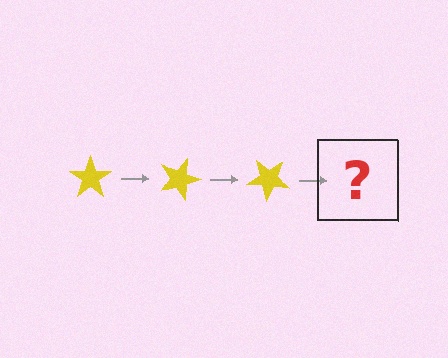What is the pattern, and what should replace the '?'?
The pattern is that the star rotates 20 degrees each step. The '?' should be a yellow star rotated 60 degrees.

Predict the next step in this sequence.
The next step is a yellow star rotated 60 degrees.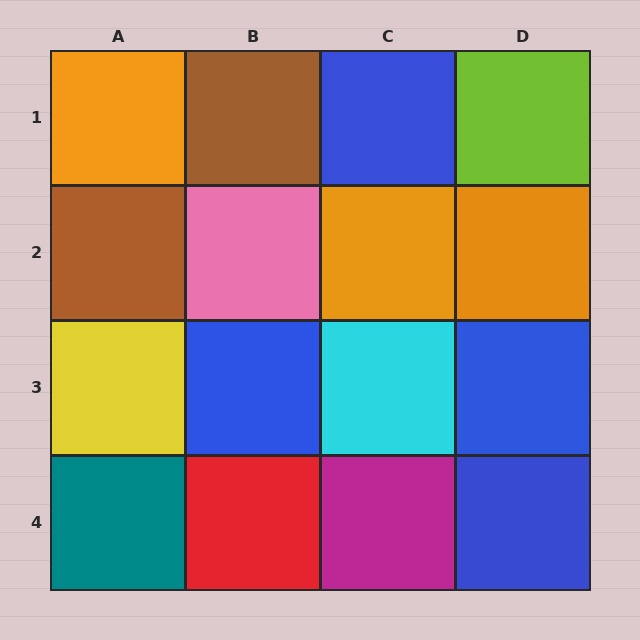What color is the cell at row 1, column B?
Brown.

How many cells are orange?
3 cells are orange.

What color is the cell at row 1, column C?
Blue.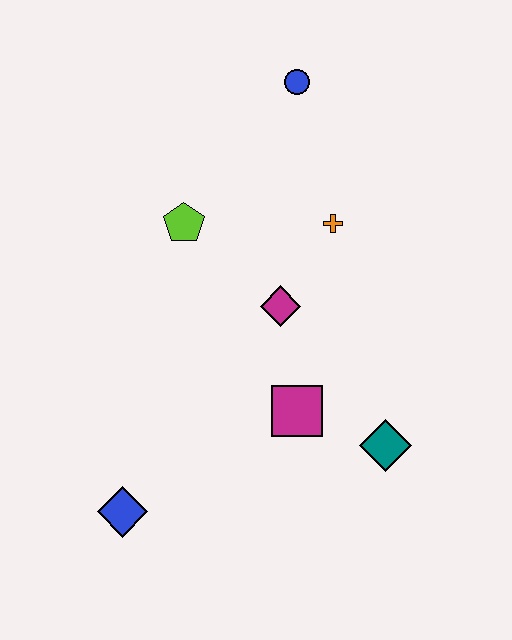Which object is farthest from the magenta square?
The blue circle is farthest from the magenta square.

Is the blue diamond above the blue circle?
No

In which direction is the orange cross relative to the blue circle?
The orange cross is below the blue circle.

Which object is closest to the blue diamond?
The magenta square is closest to the blue diamond.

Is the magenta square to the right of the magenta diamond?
Yes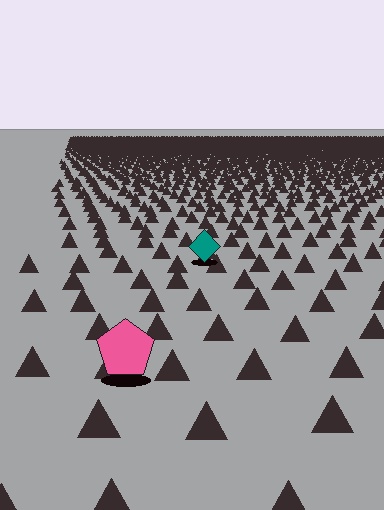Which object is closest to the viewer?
The pink pentagon is closest. The texture marks near it are larger and more spread out.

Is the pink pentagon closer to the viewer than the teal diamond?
Yes. The pink pentagon is closer — you can tell from the texture gradient: the ground texture is coarser near it.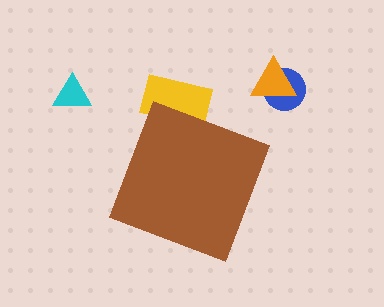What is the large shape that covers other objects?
A brown diamond.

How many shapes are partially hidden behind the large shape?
1 shape is partially hidden.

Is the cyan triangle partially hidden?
No, the cyan triangle is fully visible.